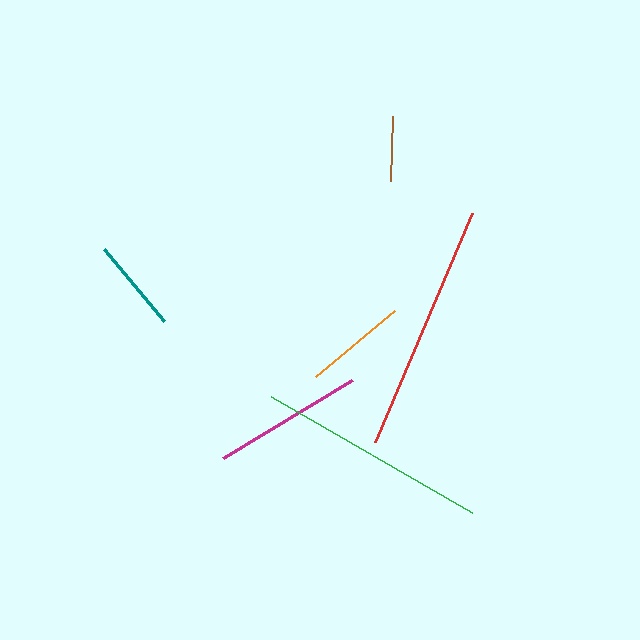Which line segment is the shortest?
The brown line is the shortest at approximately 65 pixels.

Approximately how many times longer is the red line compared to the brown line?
The red line is approximately 3.8 times the length of the brown line.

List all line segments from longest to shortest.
From longest to shortest: red, green, magenta, orange, teal, brown.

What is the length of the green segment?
The green segment is approximately 232 pixels long.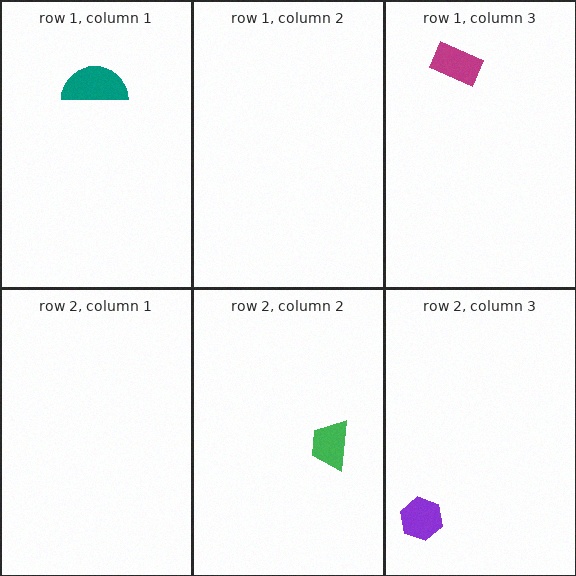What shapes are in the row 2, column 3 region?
The purple hexagon.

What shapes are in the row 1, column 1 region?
The teal semicircle.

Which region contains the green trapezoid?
The row 2, column 2 region.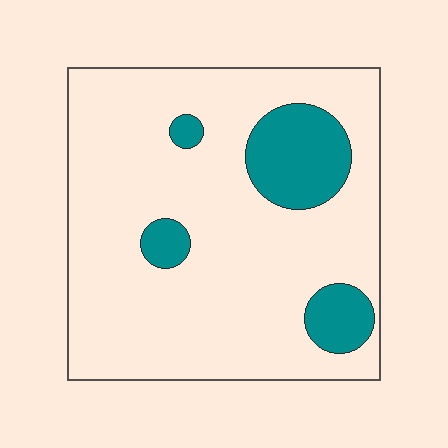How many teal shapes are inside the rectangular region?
4.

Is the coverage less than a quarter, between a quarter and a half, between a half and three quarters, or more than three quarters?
Less than a quarter.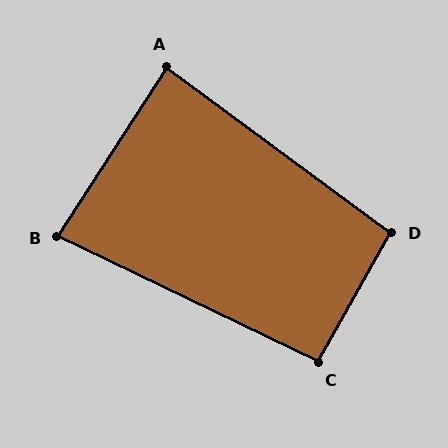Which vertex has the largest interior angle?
D, at approximately 97 degrees.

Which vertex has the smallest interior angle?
B, at approximately 83 degrees.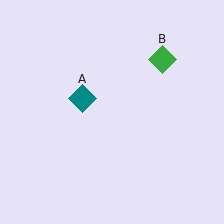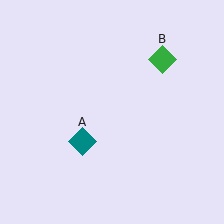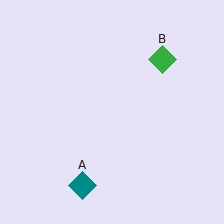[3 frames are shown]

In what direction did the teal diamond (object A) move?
The teal diamond (object A) moved down.